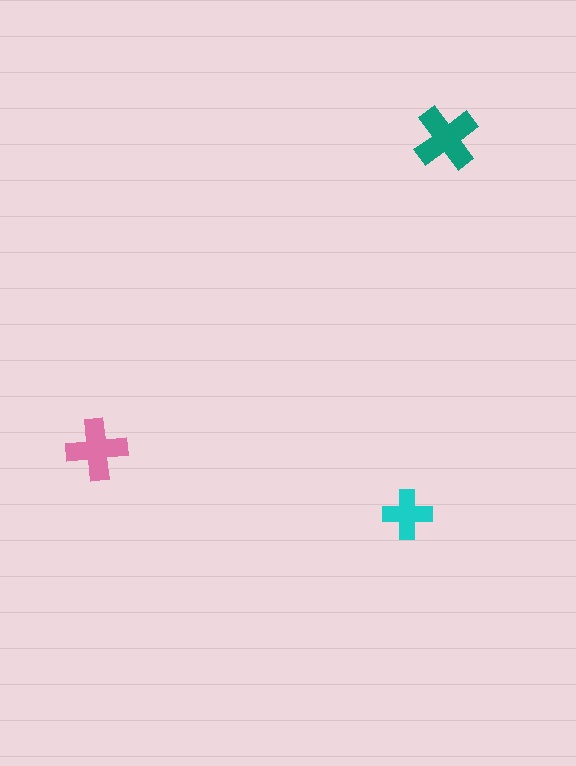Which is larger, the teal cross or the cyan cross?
The teal one.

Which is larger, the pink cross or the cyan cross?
The pink one.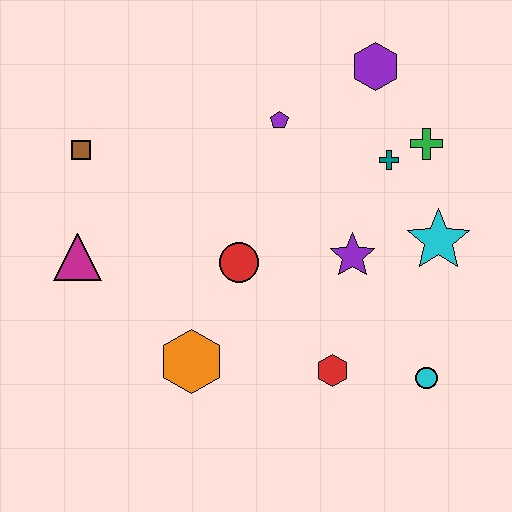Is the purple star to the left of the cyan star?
Yes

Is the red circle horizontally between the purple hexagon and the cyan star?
No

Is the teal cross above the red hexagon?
Yes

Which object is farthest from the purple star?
The brown square is farthest from the purple star.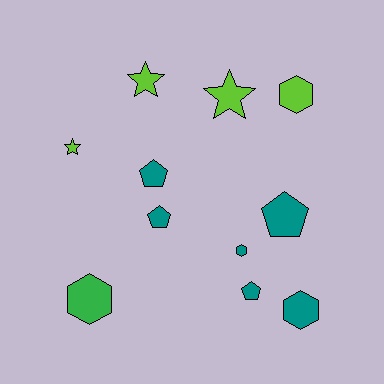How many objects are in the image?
There are 11 objects.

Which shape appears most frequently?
Hexagon, with 4 objects.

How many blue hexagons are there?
There are no blue hexagons.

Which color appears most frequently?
Teal, with 6 objects.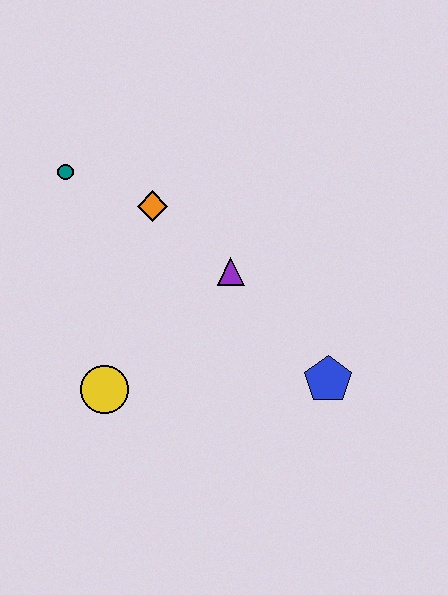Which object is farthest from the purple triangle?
The teal circle is farthest from the purple triangle.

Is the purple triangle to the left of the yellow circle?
No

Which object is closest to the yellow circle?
The purple triangle is closest to the yellow circle.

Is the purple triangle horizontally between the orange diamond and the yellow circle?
No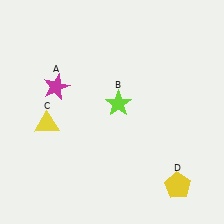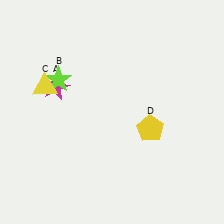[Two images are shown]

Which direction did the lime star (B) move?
The lime star (B) moved left.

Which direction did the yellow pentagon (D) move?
The yellow pentagon (D) moved up.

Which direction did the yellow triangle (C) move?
The yellow triangle (C) moved up.